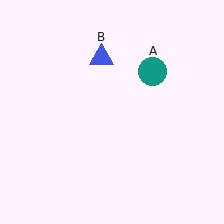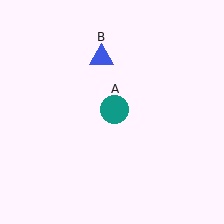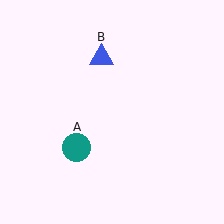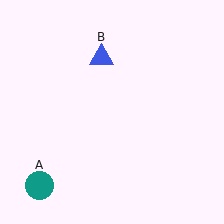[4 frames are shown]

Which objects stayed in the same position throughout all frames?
Blue triangle (object B) remained stationary.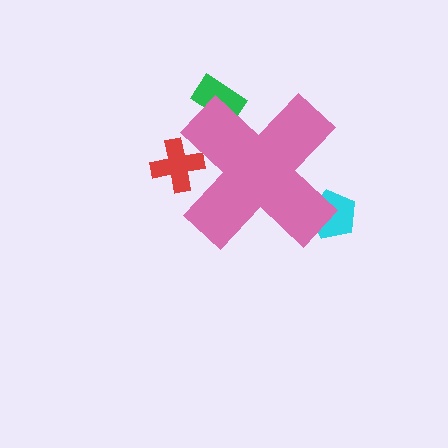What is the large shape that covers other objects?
A pink cross.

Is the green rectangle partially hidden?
Yes, the green rectangle is partially hidden behind the pink cross.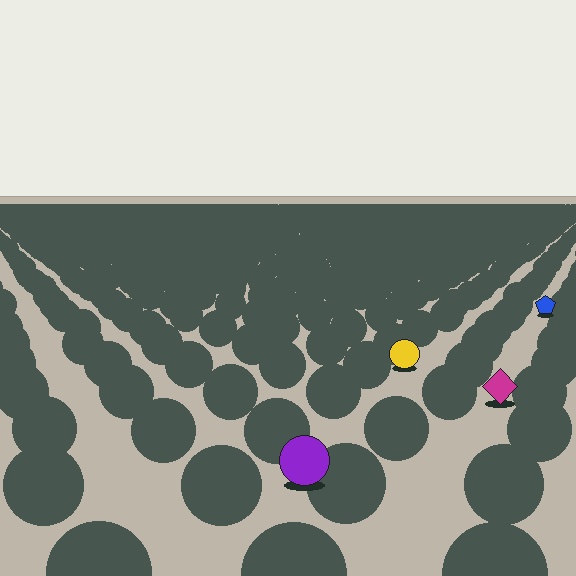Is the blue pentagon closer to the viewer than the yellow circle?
No. The yellow circle is closer — you can tell from the texture gradient: the ground texture is coarser near it.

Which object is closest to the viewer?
The purple circle is closest. The texture marks near it are larger and more spread out.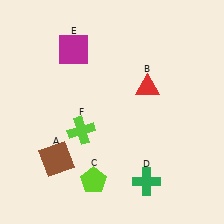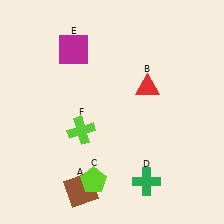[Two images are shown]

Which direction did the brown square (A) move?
The brown square (A) moved down.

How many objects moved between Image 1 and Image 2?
1 object moved between the two images.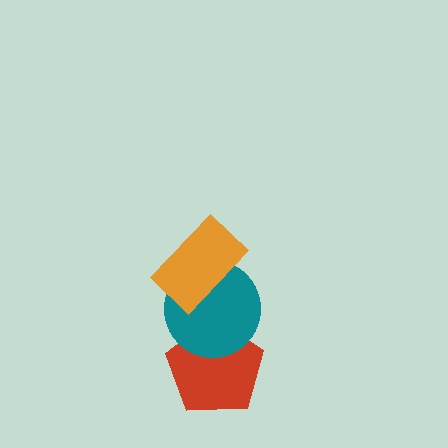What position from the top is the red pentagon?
The red pentagon is 3rd from the top.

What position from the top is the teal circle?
The teal circle is 2nd from the top.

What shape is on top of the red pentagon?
The teal circle is on top of the red pentagon.